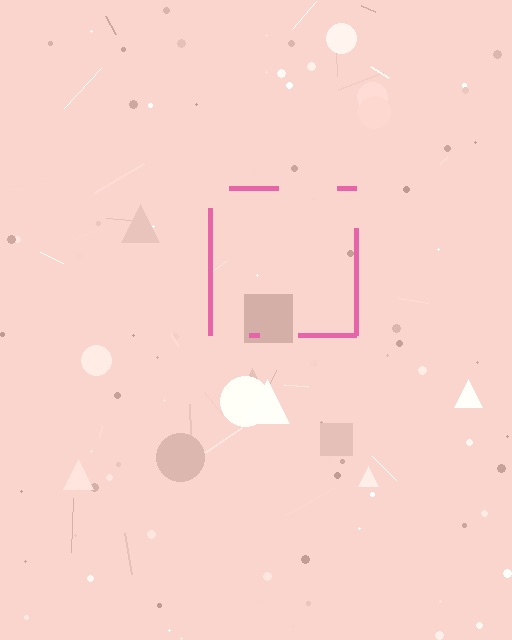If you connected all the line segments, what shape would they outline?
They would outline a square.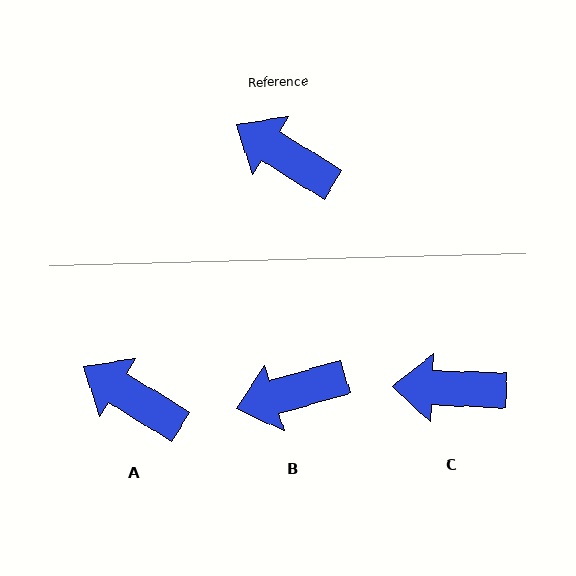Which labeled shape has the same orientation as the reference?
A.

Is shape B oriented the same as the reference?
No, it is off by about 48 degrees.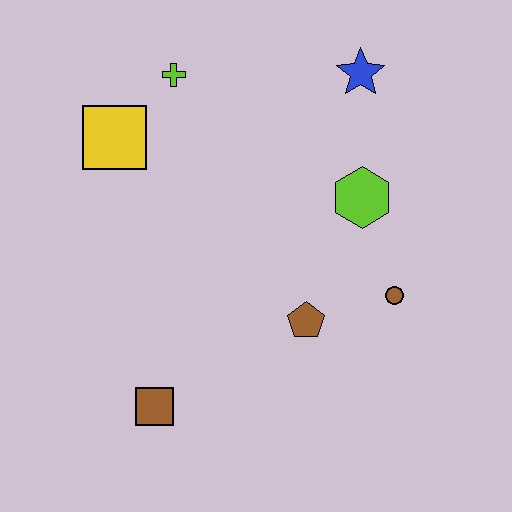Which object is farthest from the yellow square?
The brown circle is farthest from the yellow square.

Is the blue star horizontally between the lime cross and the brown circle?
Yes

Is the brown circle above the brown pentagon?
Yes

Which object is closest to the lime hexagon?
The brown circle is closest to the lime hexagon.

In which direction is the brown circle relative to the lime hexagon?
The brown circle is below the lime hexagon.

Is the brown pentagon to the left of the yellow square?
No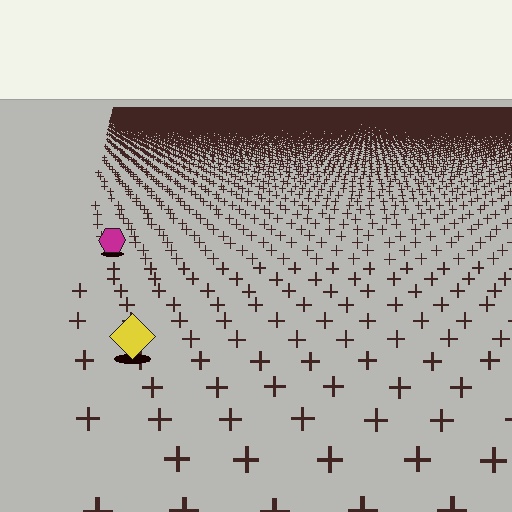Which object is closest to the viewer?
The yellow diamond is closest. The texture marks near it are larger and more spread out.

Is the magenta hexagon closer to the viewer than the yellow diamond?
No. The yellow diamond is closer — you can tell from the texture gradient: the ground texture is coarser near it.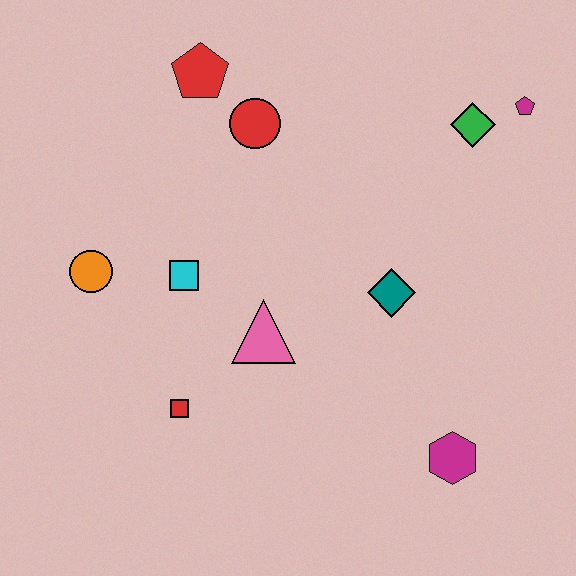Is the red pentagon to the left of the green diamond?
Yes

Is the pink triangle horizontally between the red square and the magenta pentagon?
Yes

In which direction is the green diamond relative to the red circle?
The green diamond is to the right of the red circle.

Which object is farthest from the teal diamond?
The orange circle is farthest from the teal diamond.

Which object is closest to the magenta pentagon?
The green diamond is closest to the magenta pentagon.